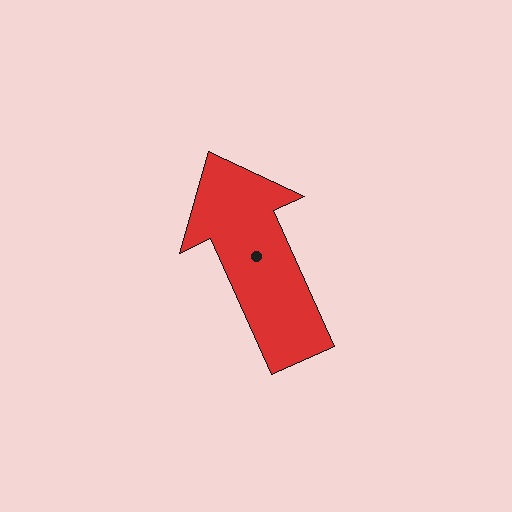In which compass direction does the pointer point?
Northwest.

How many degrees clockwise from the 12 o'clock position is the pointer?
Approximately 336 degrees.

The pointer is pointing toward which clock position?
Roughly 11 o'clock.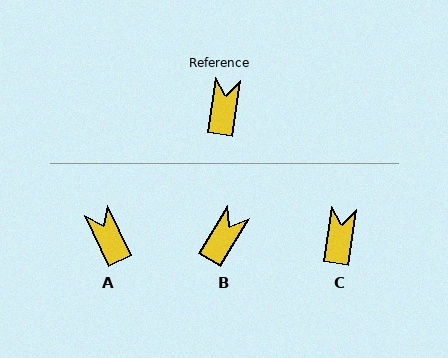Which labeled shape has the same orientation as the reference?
C.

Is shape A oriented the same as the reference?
No, it is off by about 34 degrees.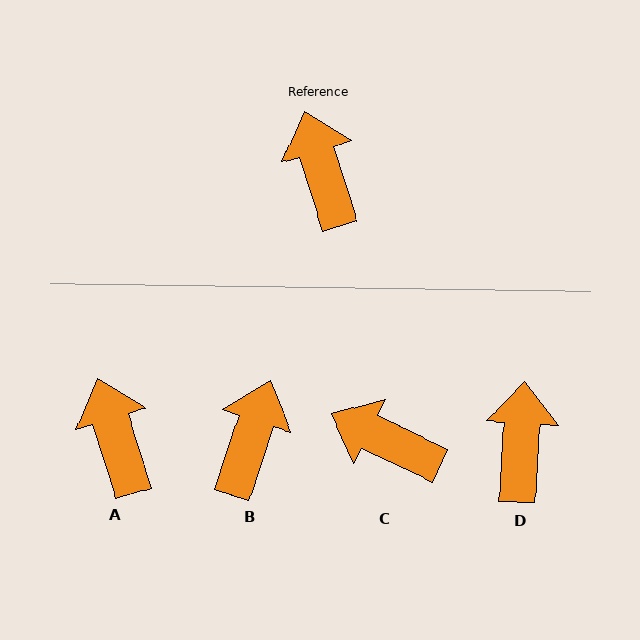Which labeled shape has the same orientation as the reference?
A.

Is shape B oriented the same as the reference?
No, it is off by about 36 degrees.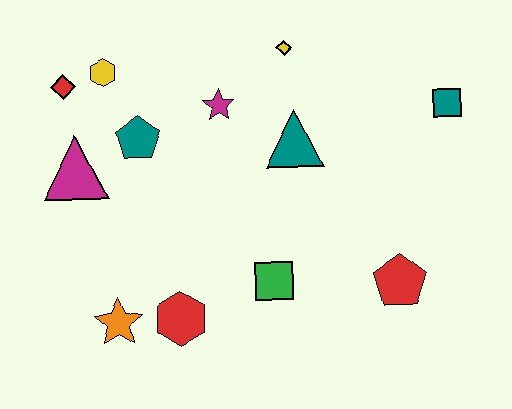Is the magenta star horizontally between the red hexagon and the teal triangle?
Yes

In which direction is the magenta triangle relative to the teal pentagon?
The magenta triangle is to the left of the teal pentagon.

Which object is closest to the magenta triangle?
The teal pentagon is closest to the magenta triangle.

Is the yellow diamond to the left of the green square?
No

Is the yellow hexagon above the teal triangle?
Yes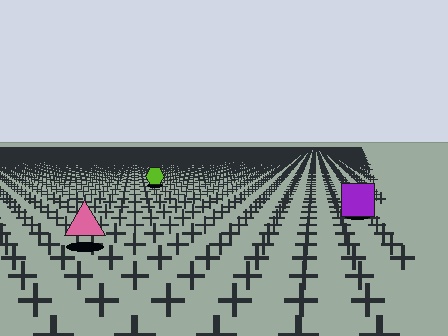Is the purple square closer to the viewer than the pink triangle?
No. The pink triangle is closer — you can tell from the texture gradient: the ground texture is coarser near it.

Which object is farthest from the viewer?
The lime hexagon is farthest from the viewer. It appears smaller and the ground texture around it is denser.